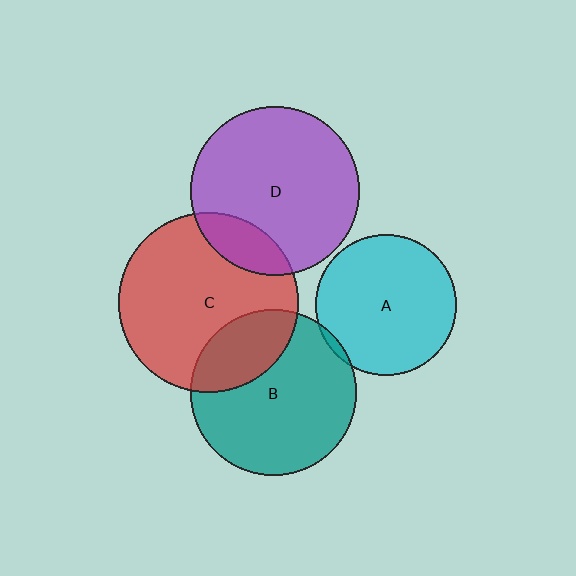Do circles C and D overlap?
Yes.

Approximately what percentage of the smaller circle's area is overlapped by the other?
Approximately 15%.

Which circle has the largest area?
Circle C (red).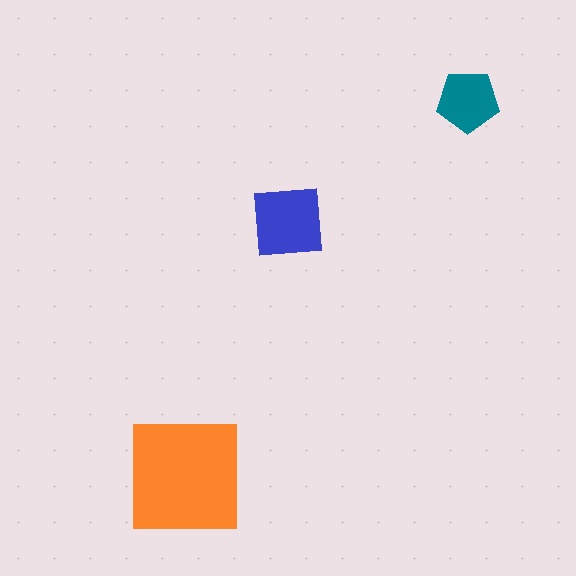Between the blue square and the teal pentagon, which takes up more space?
The blue square.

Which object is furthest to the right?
The teal pentagon is rightmost.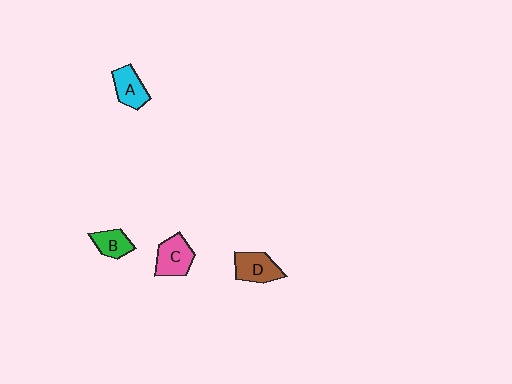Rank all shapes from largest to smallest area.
From largest to smallest: C (pink), D (brown), A (cyan), B (green).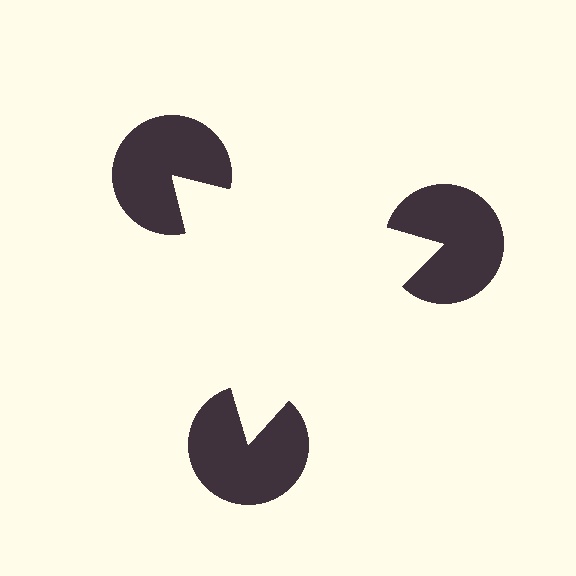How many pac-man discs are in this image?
There are 3 — one at each vertex of the illusory triangle.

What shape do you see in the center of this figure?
An illusory triangle — its edges are inferred from the aligned wedge cuts in the pac-man discs, not physically drawn.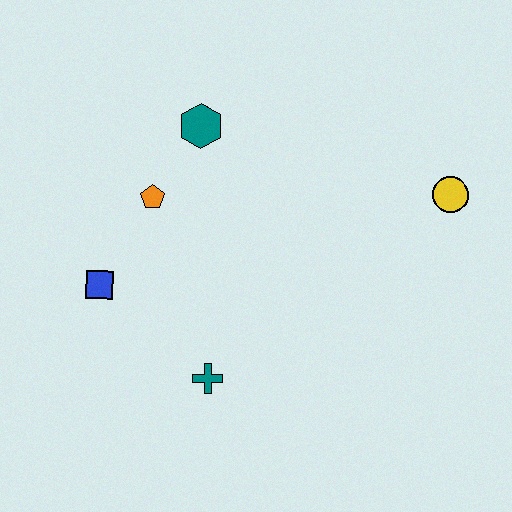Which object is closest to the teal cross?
The blue square is closest to the teal cross.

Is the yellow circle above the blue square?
Yes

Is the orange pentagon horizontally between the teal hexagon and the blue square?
Yes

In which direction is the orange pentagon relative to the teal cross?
The orange pentagon is above the teal cross.